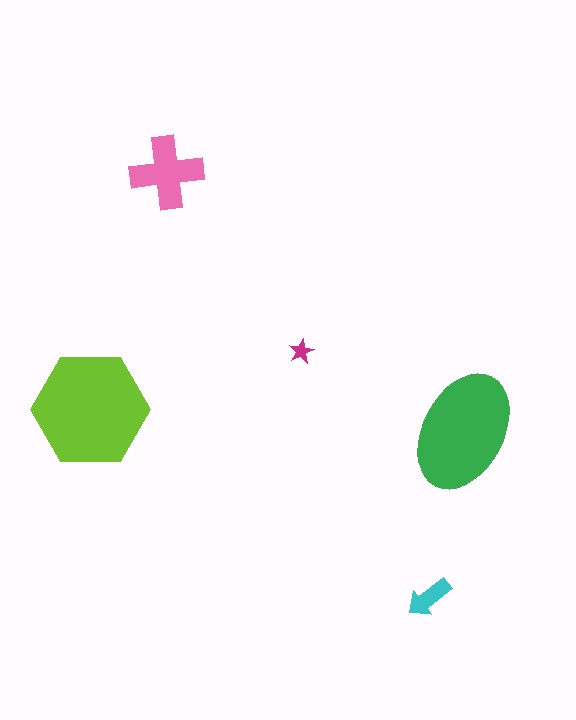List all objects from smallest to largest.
The magenta star, the cyan arrow, the pink cross, the green ellipse, the lime hexagon.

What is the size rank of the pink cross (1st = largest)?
3rd.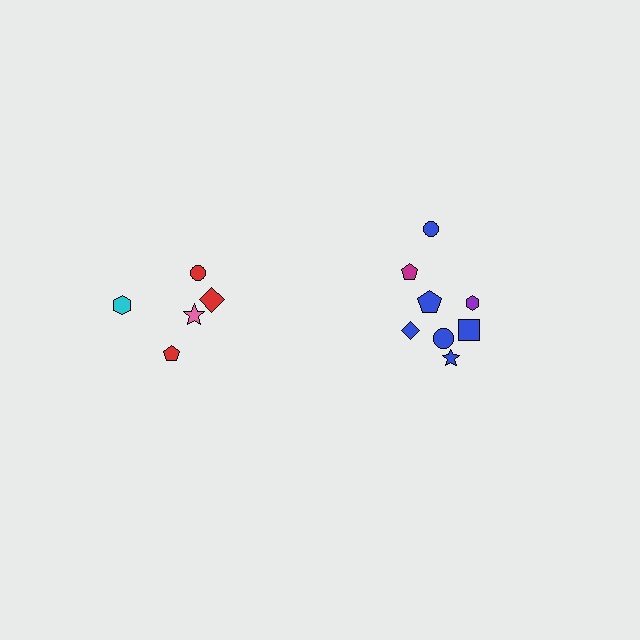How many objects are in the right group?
There are 8 objects.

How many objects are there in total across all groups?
There are 13 objects.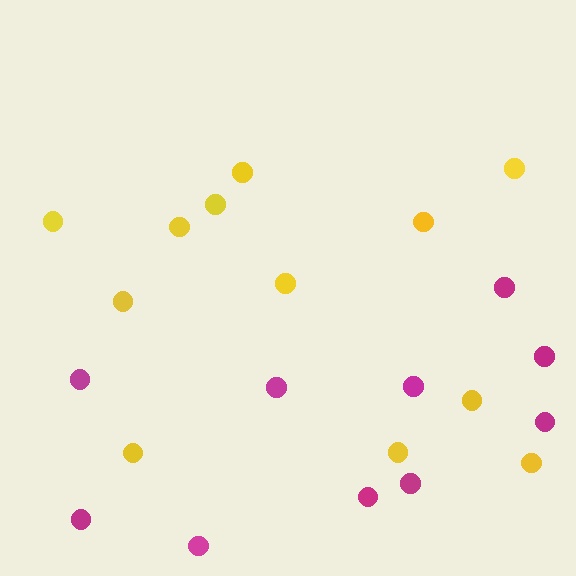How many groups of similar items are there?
There are 2 groups: one group of yellow circles (12) and one group of magenta circles (10).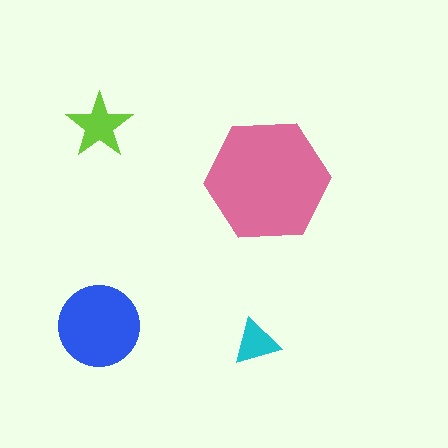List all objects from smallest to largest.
The cyan triangle, the lime star, the blue circle, the pink hexagon.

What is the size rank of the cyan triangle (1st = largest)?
4th.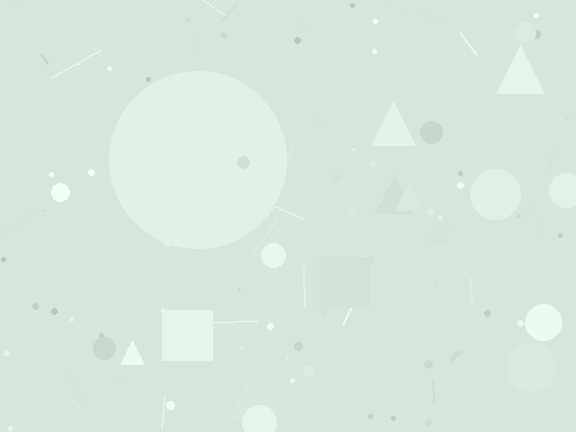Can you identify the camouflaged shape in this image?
The camouflaged shape is a circle.